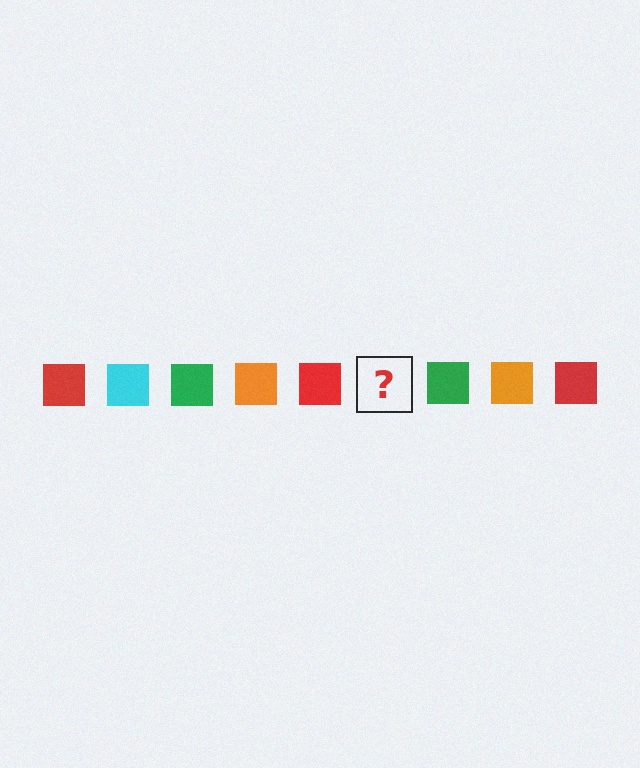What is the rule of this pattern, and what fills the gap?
The rule is that the pattern cycles through red, cyan, green, orange squares. The gap should be filled with a cyan square.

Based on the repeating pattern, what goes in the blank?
The blank should be a cyan square.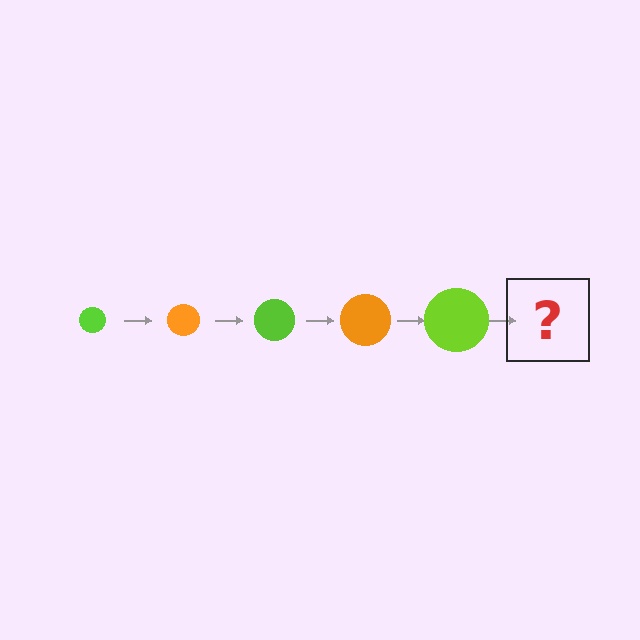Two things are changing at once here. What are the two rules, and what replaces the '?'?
The two rules are that the circle grows larger each step and the color cycles through lime and orange. The '?' should be an orange circle, larger than the previous one.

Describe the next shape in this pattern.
It should be an orange circle, larger than the previous one.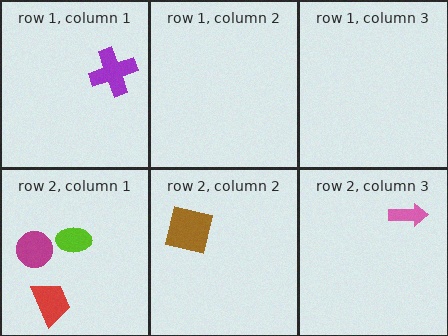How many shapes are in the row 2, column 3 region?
1.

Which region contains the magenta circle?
The row 2, column 1 region.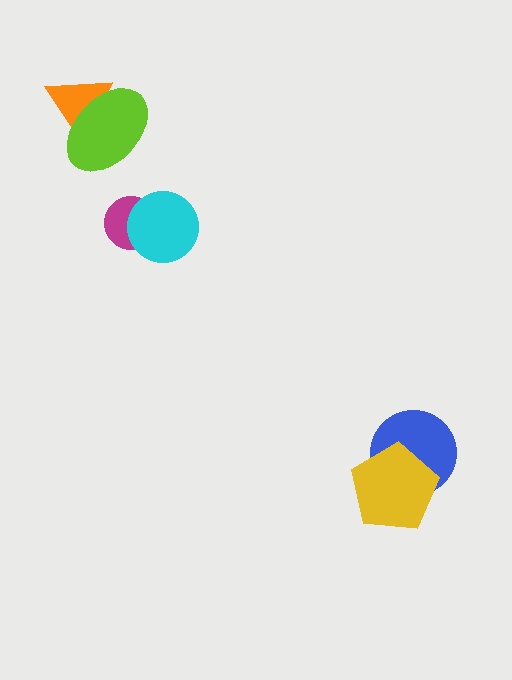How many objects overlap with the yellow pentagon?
1 object overlaps with the yellow pentagon.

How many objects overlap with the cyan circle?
1 object overlaps with the cyan circle.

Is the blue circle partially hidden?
Yes, it is partially covered by another shape.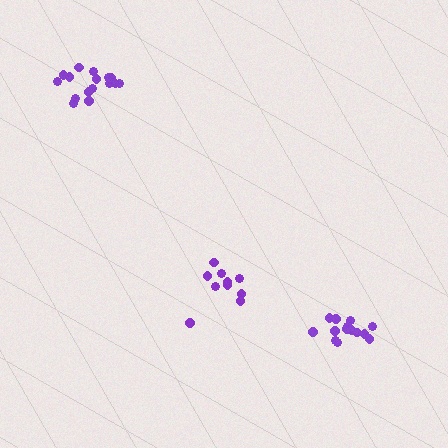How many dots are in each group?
Group 1: 14 dots, Group 2: 16 dots, Group 3: 10 dots (40 total).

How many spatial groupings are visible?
There are 3 spatial groupings.